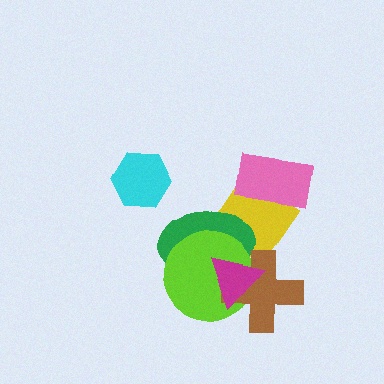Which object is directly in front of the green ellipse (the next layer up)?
The lime circle is directly in front of the green ellipse.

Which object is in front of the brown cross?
The magenta triangle is in front of the brown cross.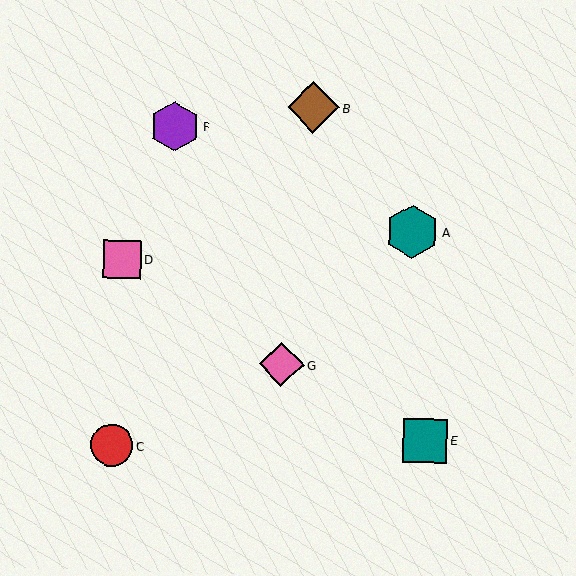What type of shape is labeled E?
Shape E is a teal square.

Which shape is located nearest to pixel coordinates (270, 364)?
The pink diamond (labeled G) at (282, 364) is nearest to that location.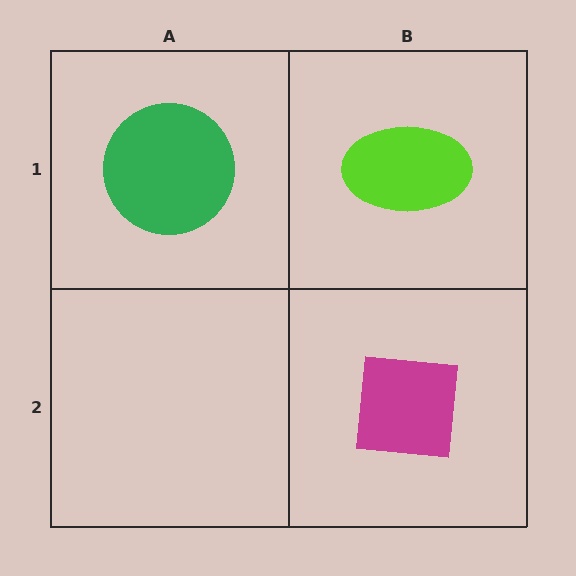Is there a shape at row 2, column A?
No, that cell is empty.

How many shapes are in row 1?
2 shapes.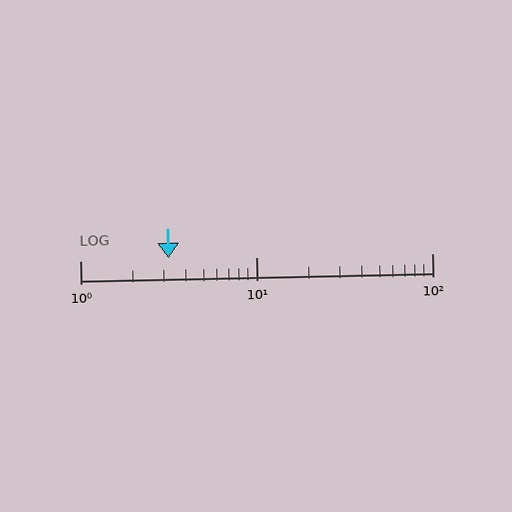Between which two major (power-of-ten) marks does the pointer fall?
The pointer is between 1 and 10.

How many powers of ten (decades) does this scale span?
The scale spans 2 decades, from 1 to 100.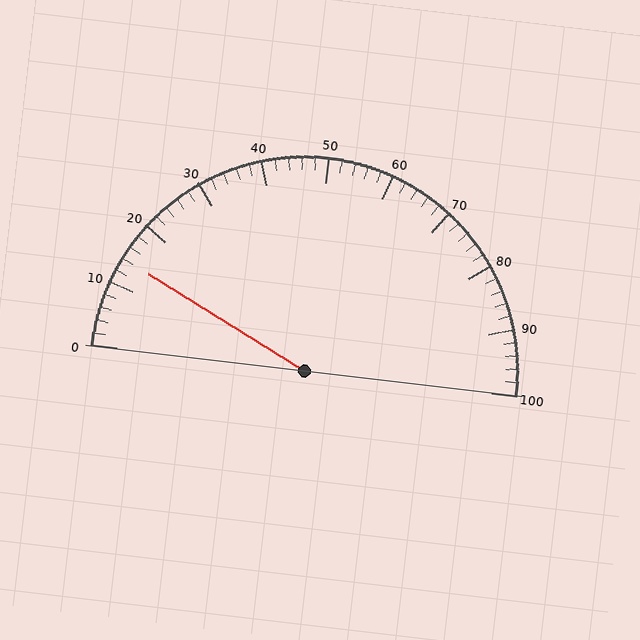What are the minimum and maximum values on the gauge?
The gauge ranges from 0 to 100.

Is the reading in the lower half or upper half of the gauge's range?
The reading is in the lower half of the range (0 to 100).